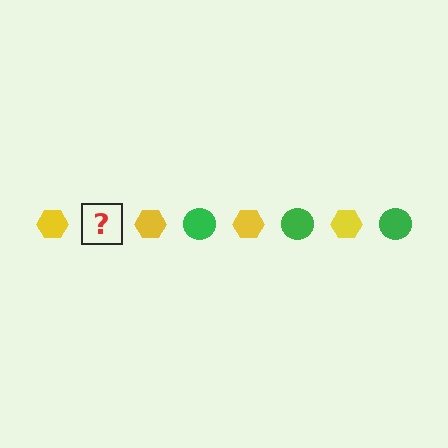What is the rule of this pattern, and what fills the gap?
The rule is that the pattern alternates between yellow hexagon and green circle. The gap should be filled with a green circle.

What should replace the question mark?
The question mark should be replaced with a green circle.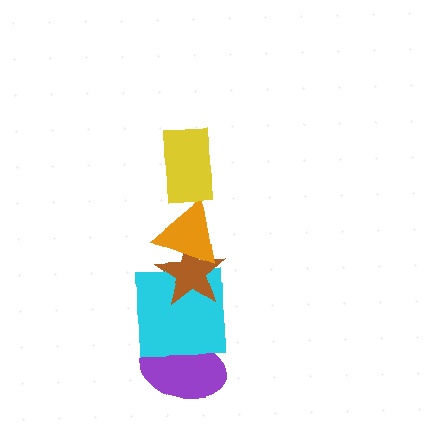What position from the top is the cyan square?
The cyan square is 4th from the top.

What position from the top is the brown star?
The brown star is 3rd from the top.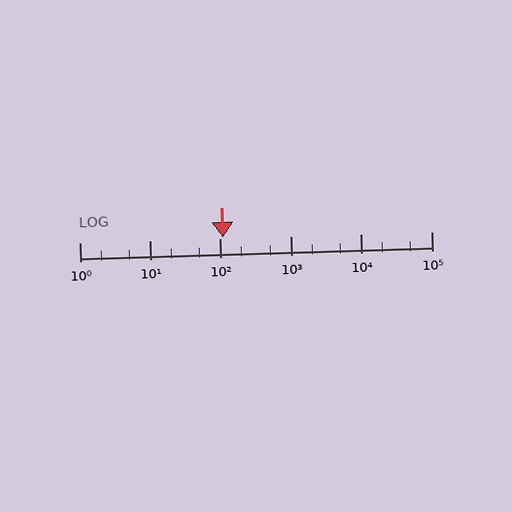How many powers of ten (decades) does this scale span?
The scale spans 5 decades, from 1 to 100000.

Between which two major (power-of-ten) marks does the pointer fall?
The pointer is between 100 and 1000.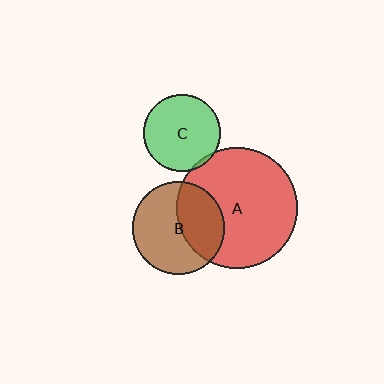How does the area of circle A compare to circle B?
Approximately 1.7 times.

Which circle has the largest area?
Circle A (red).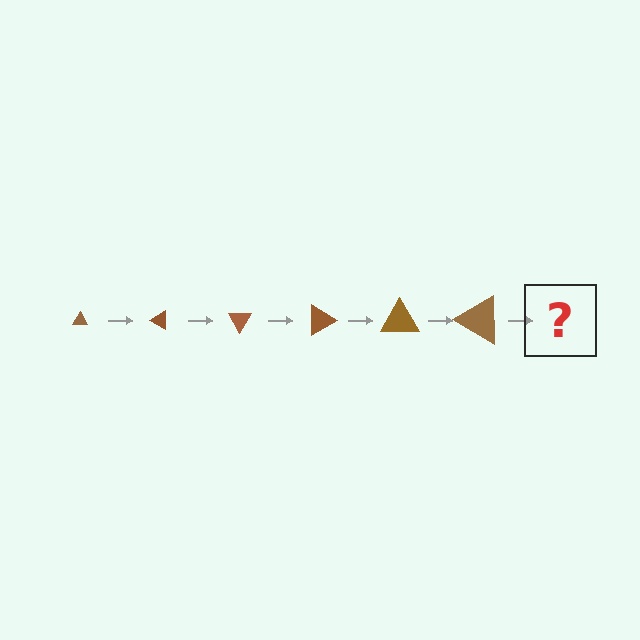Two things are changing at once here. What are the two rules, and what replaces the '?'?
The two rules are that the triangle grows larger each step and it rotates 30 degrees each step. The '?' should be a triangle, larger than the previous one and rotated 180 degrees from the start.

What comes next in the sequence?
The next element should be a triangle, larger than the previous one and rotated 180 degrees from the start.